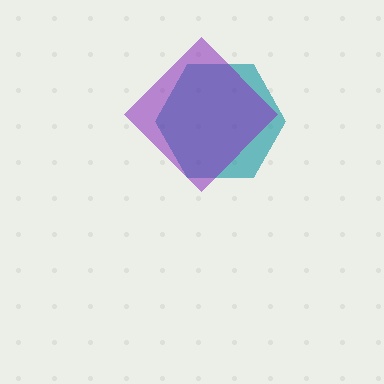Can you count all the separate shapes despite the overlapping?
Yes, there are 2 separate shapes.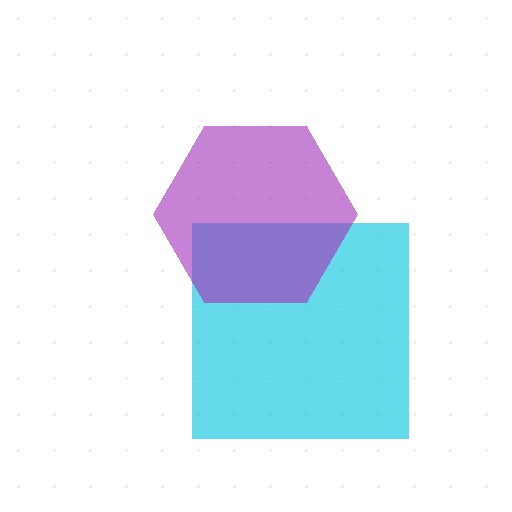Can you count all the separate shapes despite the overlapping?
Yes, there are 2 separate shapes.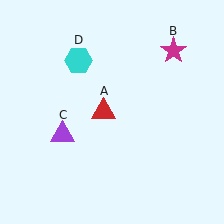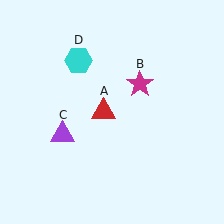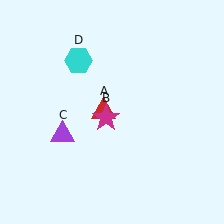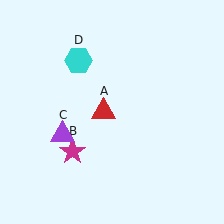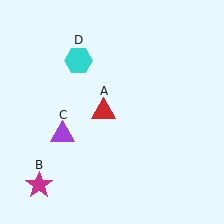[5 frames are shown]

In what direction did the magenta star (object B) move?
The magenta star (object B) moved down and to the left.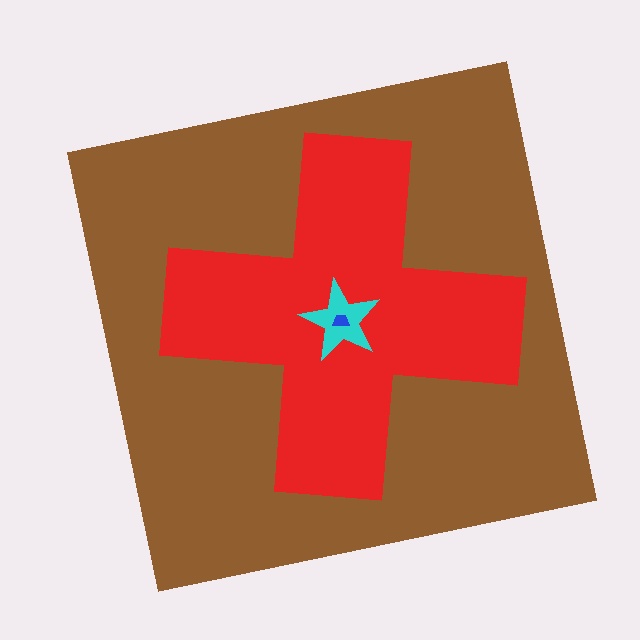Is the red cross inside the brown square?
Yes.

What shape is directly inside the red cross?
The cyan star.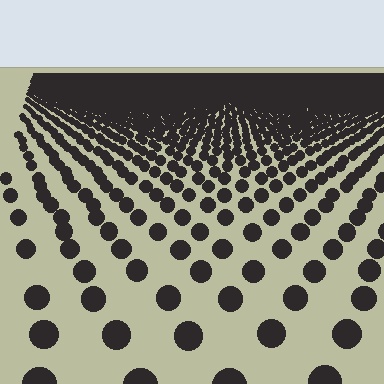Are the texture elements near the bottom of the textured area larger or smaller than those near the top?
Larger. Near the bottom, elements are closer to the viewer and appear at a bigger on-screen size.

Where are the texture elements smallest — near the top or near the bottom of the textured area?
Near the top.